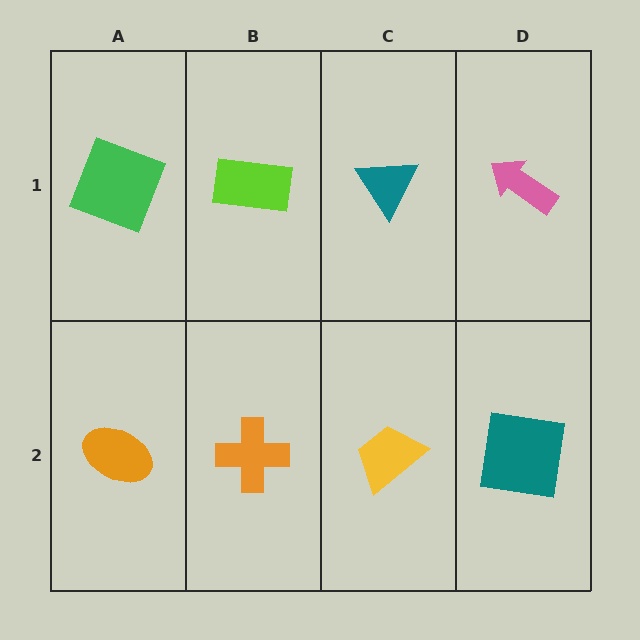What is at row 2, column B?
An orange cross.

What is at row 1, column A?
A green square.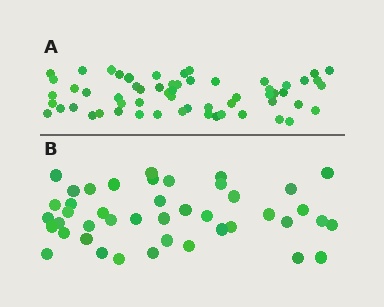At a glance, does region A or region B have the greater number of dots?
Region A (the top region) has more dots.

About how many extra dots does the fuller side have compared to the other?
Region A has approximately 15 more dots than region B.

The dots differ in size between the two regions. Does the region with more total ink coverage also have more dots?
No. Region B has more total ink coverage because its dots are larger, but region A actually contains more individual dots. Total area can be misleading — the number of items is what matters here.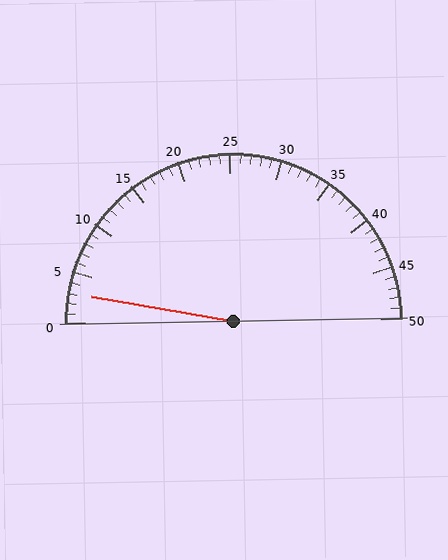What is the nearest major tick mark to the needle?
The nearest major tick mark is 5.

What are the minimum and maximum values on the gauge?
The gauge ranges from 0 to 50.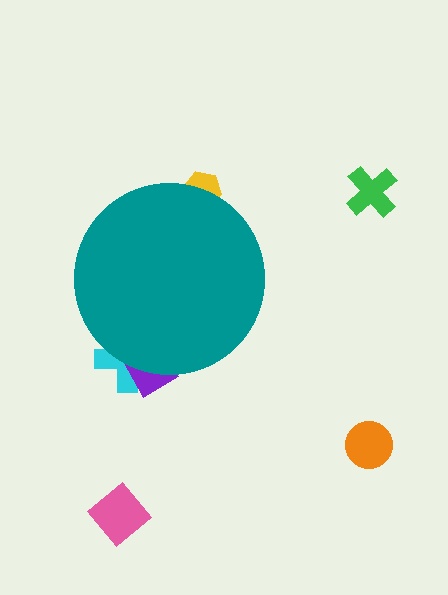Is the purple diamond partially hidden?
Yes, the purple diamond is partially hidden behind the teal circle.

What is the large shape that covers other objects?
A teal circle.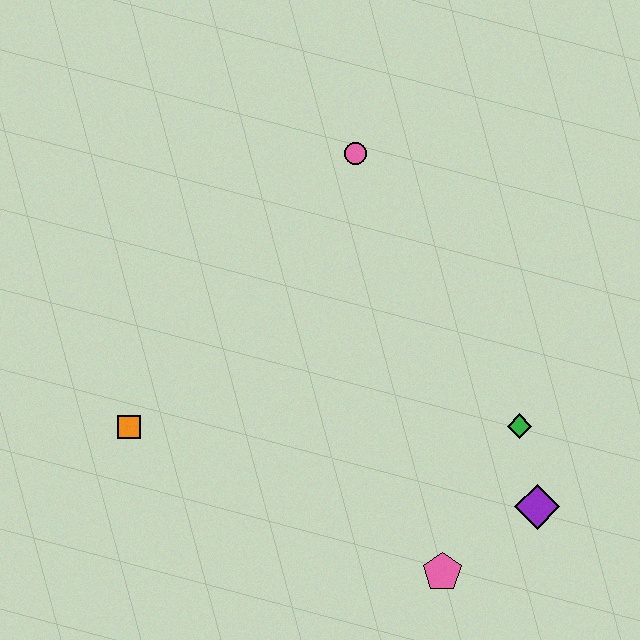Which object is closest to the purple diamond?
The green diamond is closest to the purple diamond.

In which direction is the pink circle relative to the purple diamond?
The pink circle is above the purple diamond.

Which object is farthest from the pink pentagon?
The pink circle is farthest from the pink pentagon.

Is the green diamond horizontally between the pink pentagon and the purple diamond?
Yes